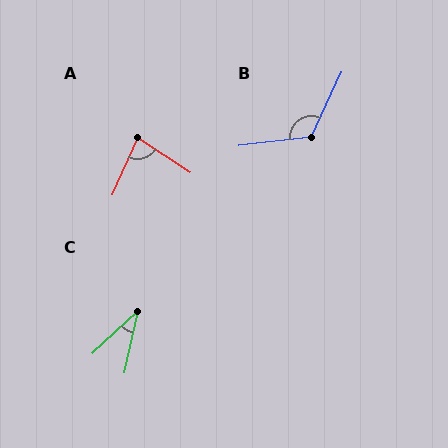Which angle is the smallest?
C, at approximately 34 degrees.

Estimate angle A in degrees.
Approximately 80 degrees.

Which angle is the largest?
B, at approximately 122 degrees.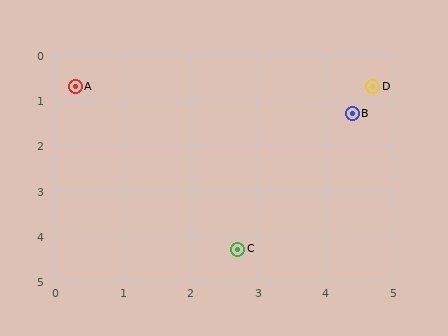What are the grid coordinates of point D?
Point D is at approximately (4.7, 0.7).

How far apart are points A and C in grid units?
Points A and C are about 4.3 grid units apart.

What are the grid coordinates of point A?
Point A is at approximately (0.3, 0.7).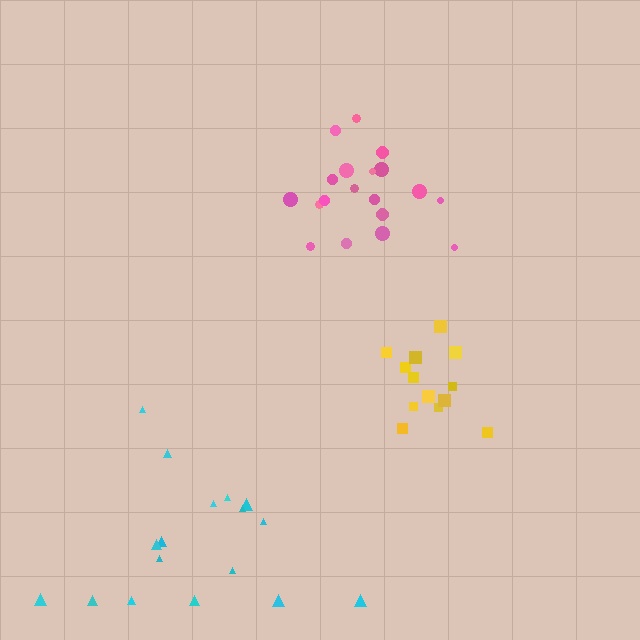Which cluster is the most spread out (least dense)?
Cyan.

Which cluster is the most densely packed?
Yellow.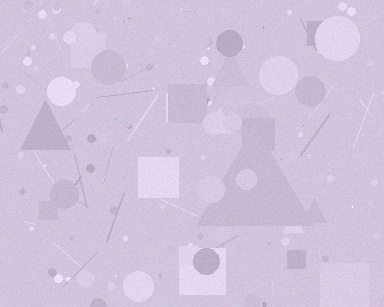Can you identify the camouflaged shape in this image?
The camouflaged shape is a triangle.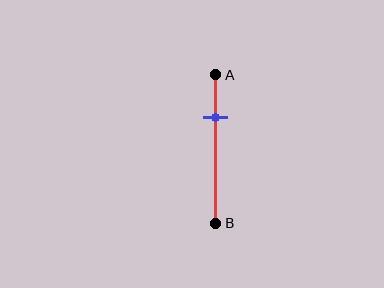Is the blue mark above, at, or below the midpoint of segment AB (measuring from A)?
The blue mark is above the midpoint of segment AB.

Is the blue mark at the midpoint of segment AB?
No, the mark is at about 30% from A, not at the 50% midpoint.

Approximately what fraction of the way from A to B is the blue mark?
The blue mark is approximately 30% of the way from A to B.